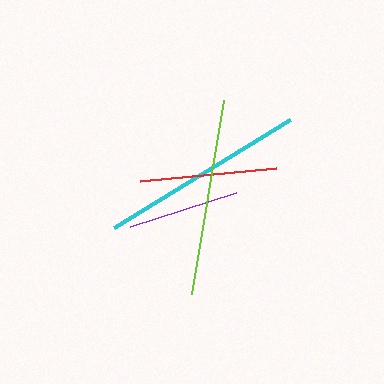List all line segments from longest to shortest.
From longest to shortest: cyan, lime, red, purple.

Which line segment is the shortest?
The purple line is the shortest at approximately 111 pixels.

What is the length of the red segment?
The red segment is approximately 137 pixels long.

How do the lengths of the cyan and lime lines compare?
The cyan and lime lines are approximately the same length.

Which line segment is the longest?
The cyan line is the longest at approximately 207 pixels.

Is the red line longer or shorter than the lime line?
The lime line is longer than the red line.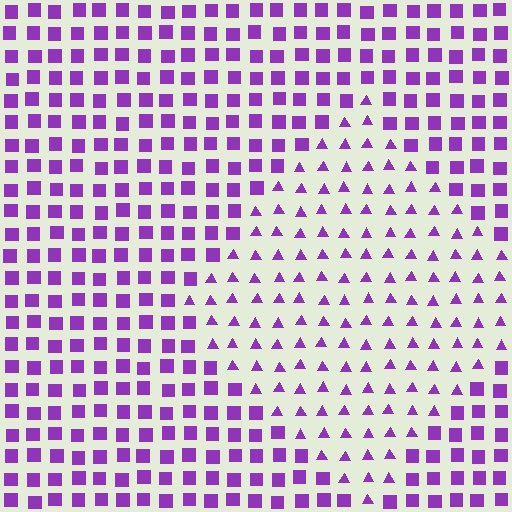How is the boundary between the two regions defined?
The boundary is defined by a change in element shape: triangles inside vs. squares outside. All elements share the same color and spacing.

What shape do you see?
I see a diamond.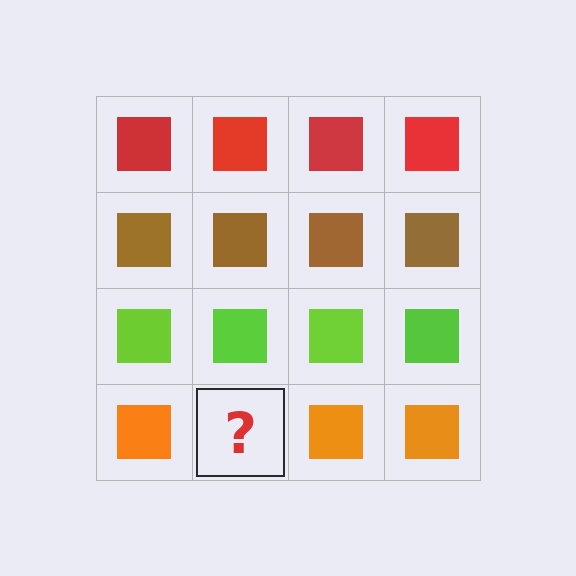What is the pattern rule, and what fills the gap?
The rule is that each row has a consistent color. The gap should be filled with an orange square.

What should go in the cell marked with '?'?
The missing cell should contain an orange square.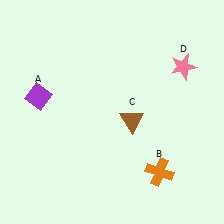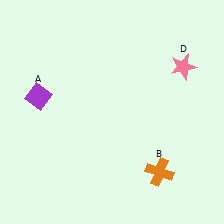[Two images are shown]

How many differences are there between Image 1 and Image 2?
There is 1 difference between the two images.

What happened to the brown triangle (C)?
The brown triangle (C) was removed in Image 2. It was in the bottom-right area of Image 1.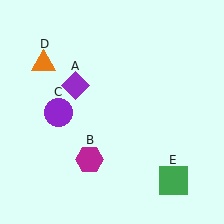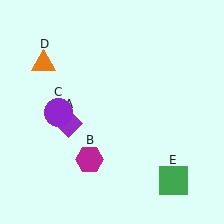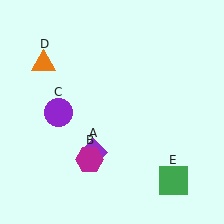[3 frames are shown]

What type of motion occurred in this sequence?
The purple diamond (object A) rotated counterclockwise around the center of the scene.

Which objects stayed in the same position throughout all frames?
Magenta hexagon (object B) and purple circle (object C) and orange triangle (object D) and green square (object E) remained stationary.